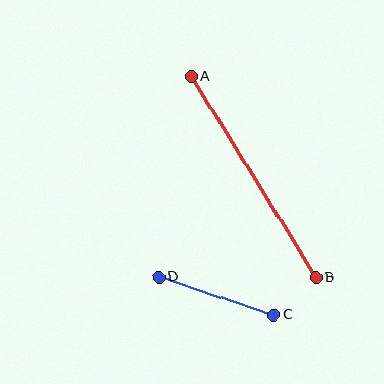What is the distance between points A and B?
The distance is approximately 237 pixels.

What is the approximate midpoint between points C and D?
The midpoint is at approximately (217, 296) pixels.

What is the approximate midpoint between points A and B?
The midpoint is at approximately (254, 177) pixels.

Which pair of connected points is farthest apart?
Points A and B are farthest apart.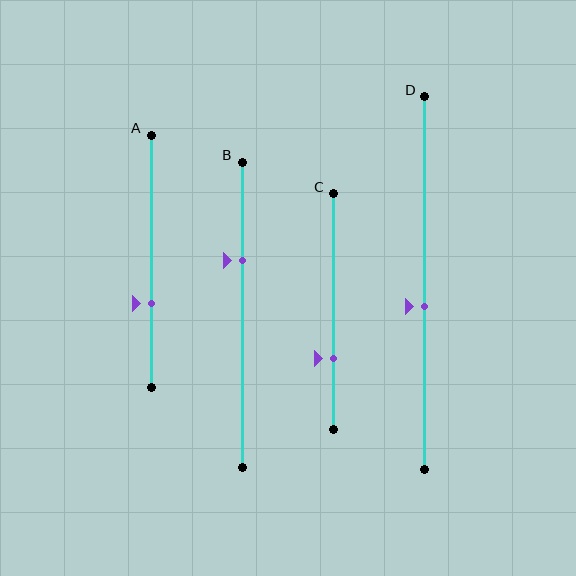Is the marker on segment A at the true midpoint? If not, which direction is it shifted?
No, the marker on segment A is shifted downward by about 17% of the segment length.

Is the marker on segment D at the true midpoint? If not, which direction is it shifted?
No, the marker on segment D is shifted downward by about 6% of the segment length.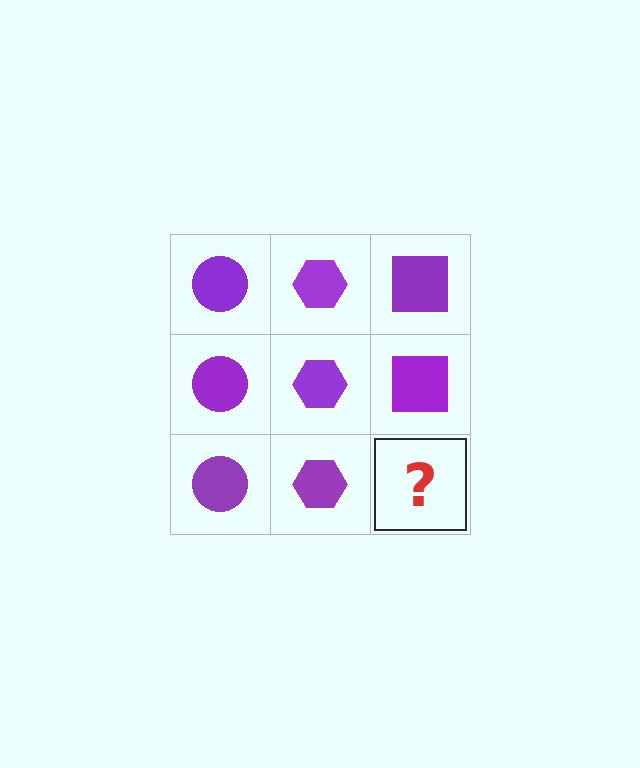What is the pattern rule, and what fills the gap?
The rule is that each column has a consistent shape. The gap should be filled with a purple square.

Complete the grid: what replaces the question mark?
The question mark should be replaced with a purple square.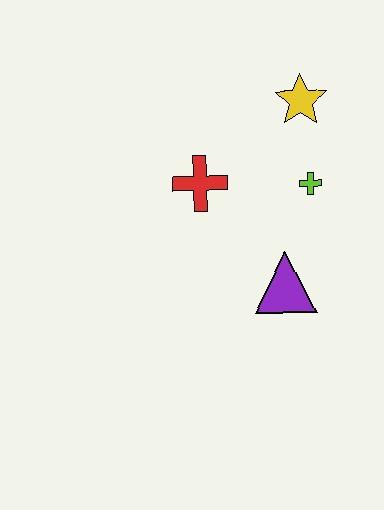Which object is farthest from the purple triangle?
The yellow star is farthest from the purple triangle.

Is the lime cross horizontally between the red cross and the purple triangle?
No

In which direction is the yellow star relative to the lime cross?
The yellow star is above the lime cross.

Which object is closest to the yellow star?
The lime cross is closest to the yellow star.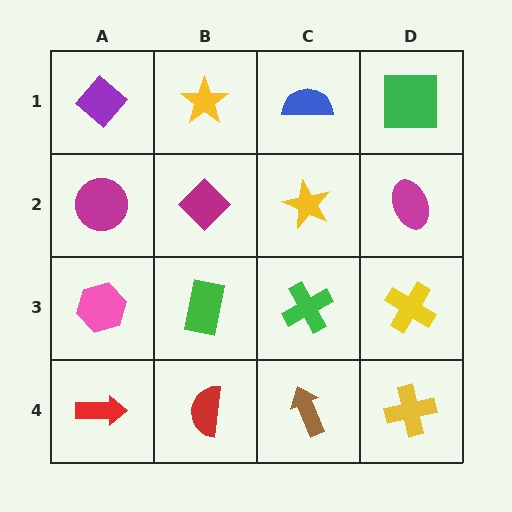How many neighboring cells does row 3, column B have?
4.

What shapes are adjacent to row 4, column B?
A green rectangle (row 3, column B), a red arrow (row 4, column A), a brown arrow (row 4, column C).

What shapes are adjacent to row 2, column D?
A green square (row 1, column D), a yellow cross (row 3, column D), a yellow star (row 2, column C).